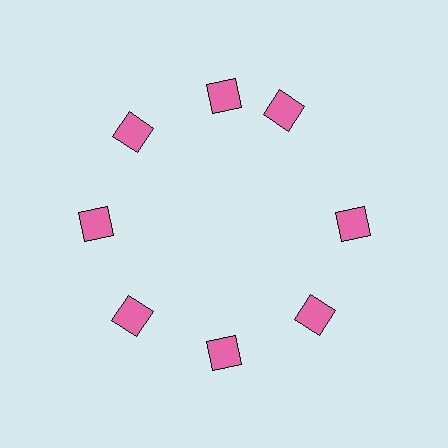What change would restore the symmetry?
The symmetry would be restored by rotating it back into even spacing with its neighbors so that all 8 diamonds sit at equal angles and equal distance from the center.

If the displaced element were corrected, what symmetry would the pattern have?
It would have 8-fold rotational symmetry — the pattern would map onto itself every 45 degrees.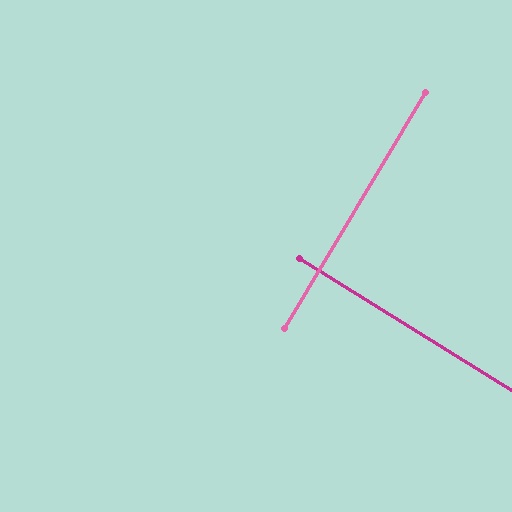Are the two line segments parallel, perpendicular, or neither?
Perpendicular — they meet at approximately 89°.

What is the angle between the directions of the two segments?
Approximately 89 degrees.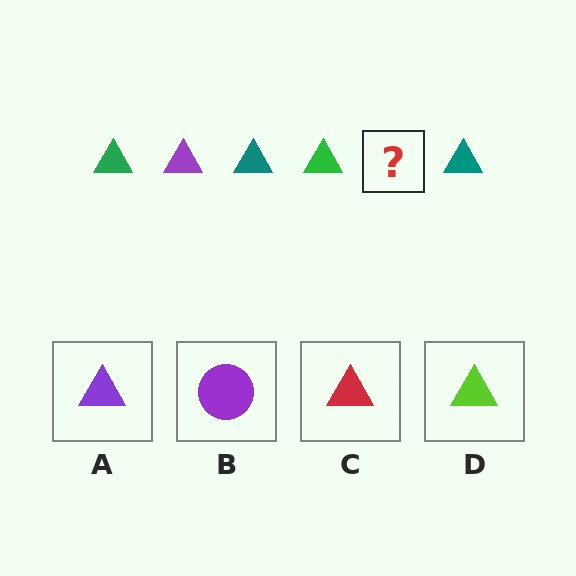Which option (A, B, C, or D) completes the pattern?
A.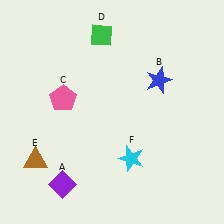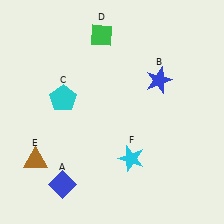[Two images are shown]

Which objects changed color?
A changed from purple to blue. C changed from pink to cyan.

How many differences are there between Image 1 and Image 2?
There are 2 differences between the two images.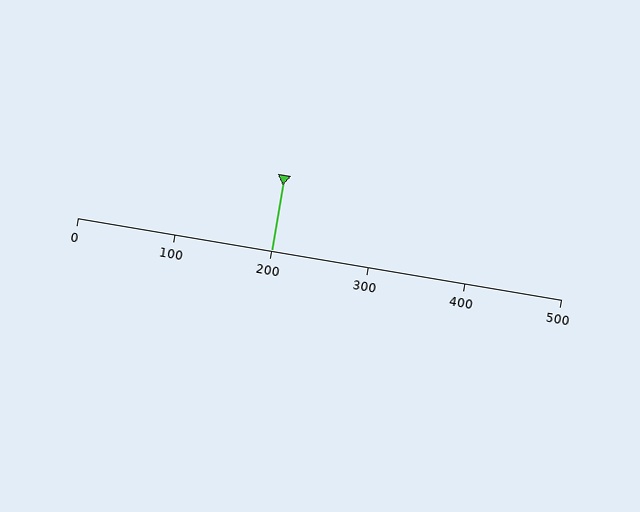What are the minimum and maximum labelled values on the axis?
The axis runs from 0 to 500.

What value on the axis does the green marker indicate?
The marker indicates approximately 200.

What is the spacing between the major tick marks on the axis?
The major ticks are spaced 100 apart.